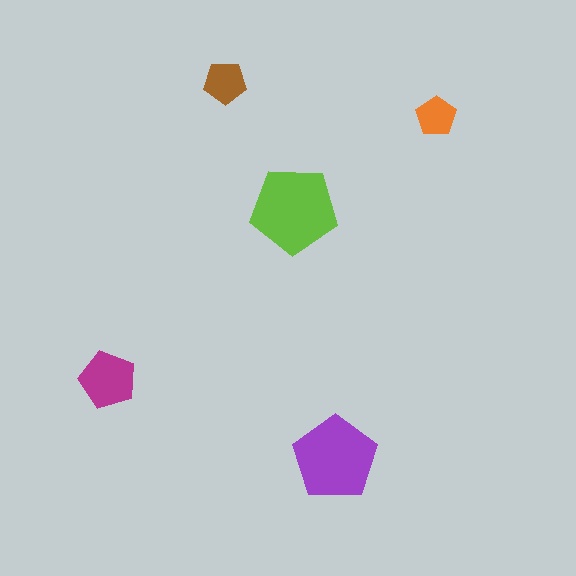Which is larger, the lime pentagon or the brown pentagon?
The lime one.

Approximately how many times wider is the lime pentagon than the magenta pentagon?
About 1.5 times wider.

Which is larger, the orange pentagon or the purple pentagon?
The purple one.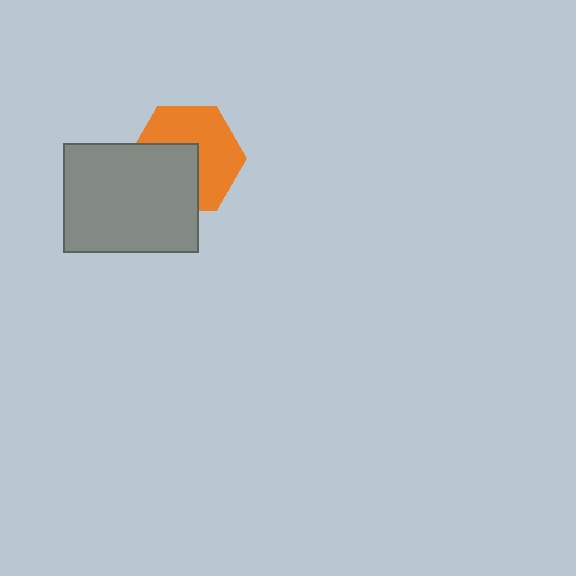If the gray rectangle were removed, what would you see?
You would see the complete orange hexagon.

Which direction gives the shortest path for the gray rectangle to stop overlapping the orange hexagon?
Moving toward the lower-left gives the shortest separation.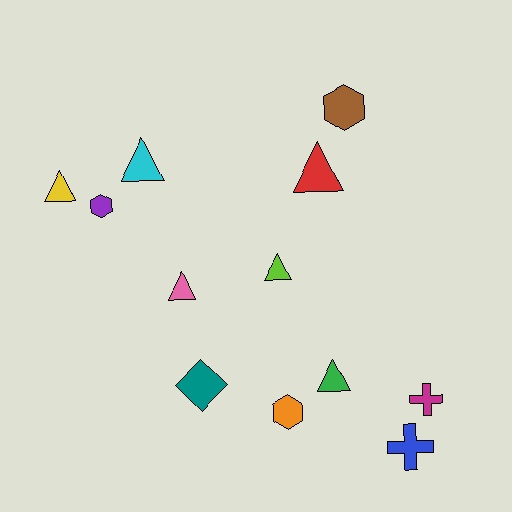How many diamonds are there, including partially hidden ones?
There is 1 diamond.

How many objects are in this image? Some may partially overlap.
There are 12 objects.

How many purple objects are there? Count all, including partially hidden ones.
There is 1 purple object.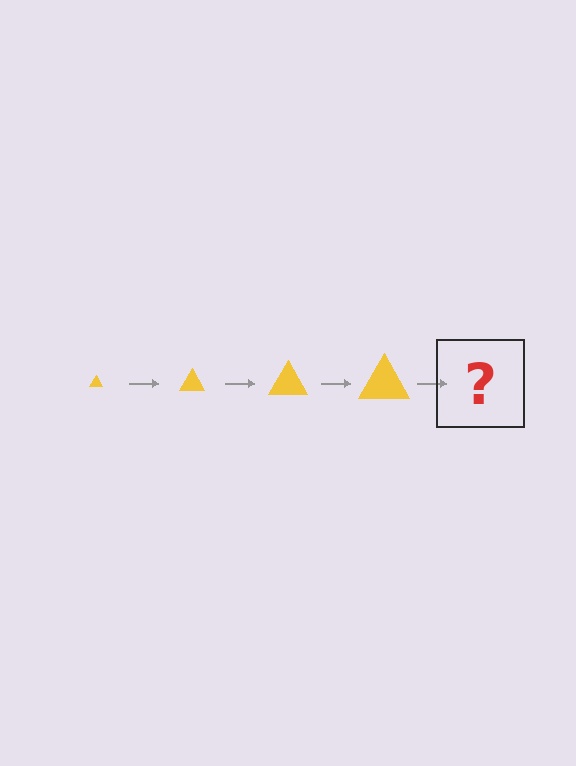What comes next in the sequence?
The next element should be a yellow triangle, larger than the previous one.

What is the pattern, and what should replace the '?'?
The pattern is that the triangle gets progressively larger each step. The '?' should be a yellow triangle, larger than the previous one.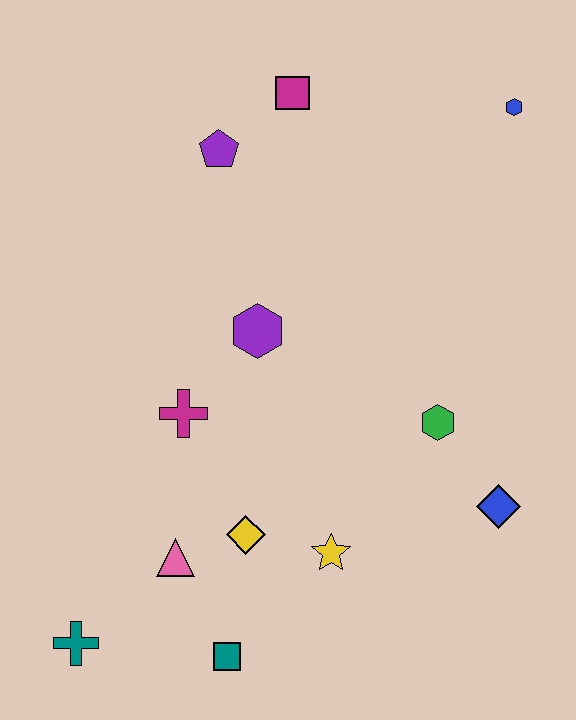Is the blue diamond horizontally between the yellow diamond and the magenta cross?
No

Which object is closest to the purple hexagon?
The magenta cross is closest to the purple hexagon.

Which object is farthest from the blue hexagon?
The teal cross is farthest from the blue hexagon.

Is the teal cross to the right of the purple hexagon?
No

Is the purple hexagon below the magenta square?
Yes